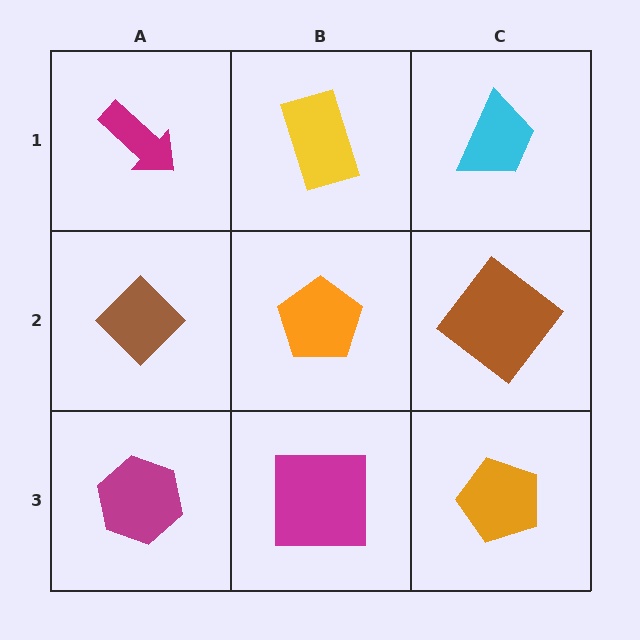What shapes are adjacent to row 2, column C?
A cyan trapezoid (row 1, column C), an orange pentagon (row 3, column C), an orange pentagon (row 2, column B).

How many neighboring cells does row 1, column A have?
2.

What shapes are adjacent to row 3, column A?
A brown diamond (row 2, column A), a magenta square (row 3, column B).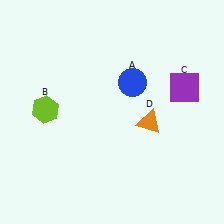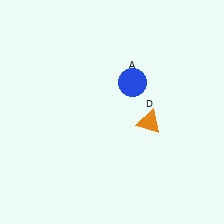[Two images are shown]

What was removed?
The purple square (C), the lime hexagon (B) were removed in Image 2.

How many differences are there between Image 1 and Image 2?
There are 2 differences between the two images.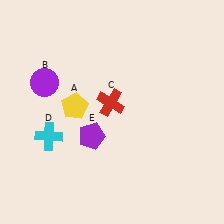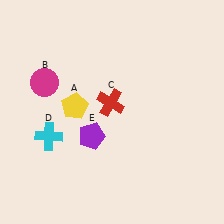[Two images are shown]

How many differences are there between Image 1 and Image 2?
There is 1 difference between the two images.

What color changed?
The circle (B) changed from purple in Image 1 to magenta in Image 2.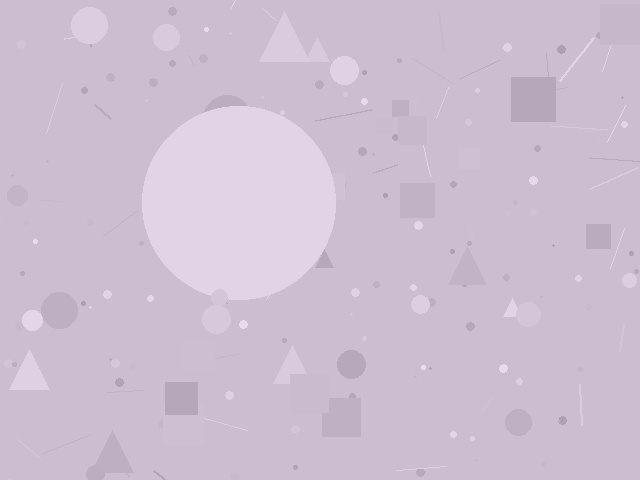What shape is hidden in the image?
A circle is hidden in the image.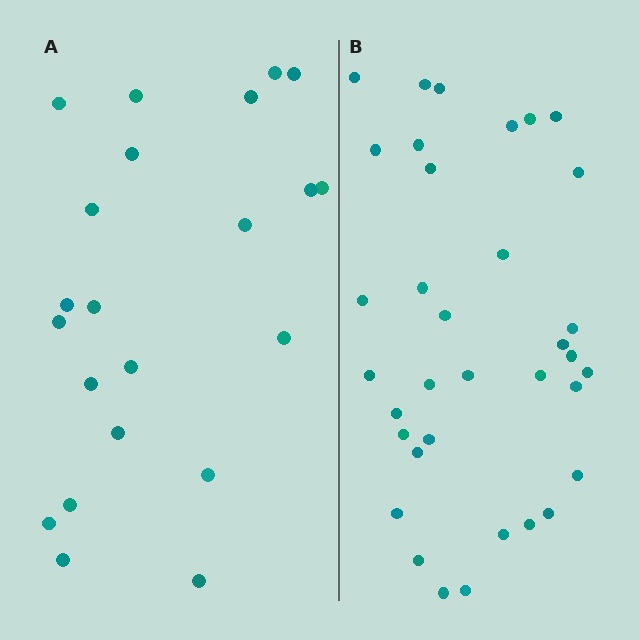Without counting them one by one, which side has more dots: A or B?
Region B (the right region) has more dots.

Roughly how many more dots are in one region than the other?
Region B has approximately 15 more dots than region A.